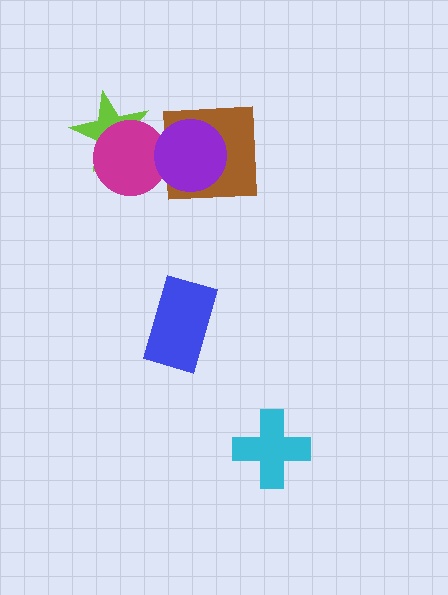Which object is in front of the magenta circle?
The purple circle is in front of the magenta circle.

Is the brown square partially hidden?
Yes, it is partially covered by another shape.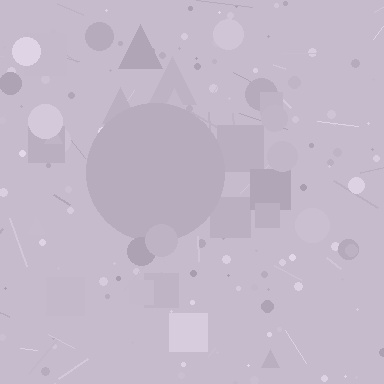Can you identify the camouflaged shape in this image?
The camouflaged shape is a circle.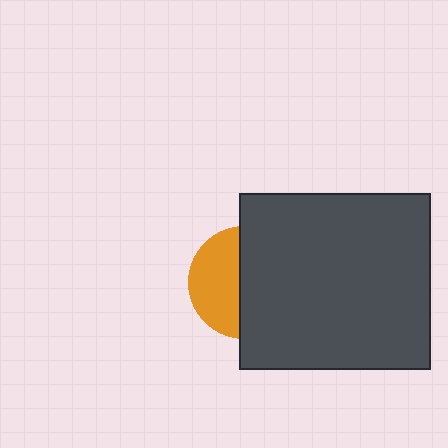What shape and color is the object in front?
The object in front is a dark gray rectangle.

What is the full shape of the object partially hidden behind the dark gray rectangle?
The partially hidden object is an orange circle.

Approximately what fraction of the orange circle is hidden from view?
Roughly 56% of the orange circle is hidden behind the dark gray rectangle.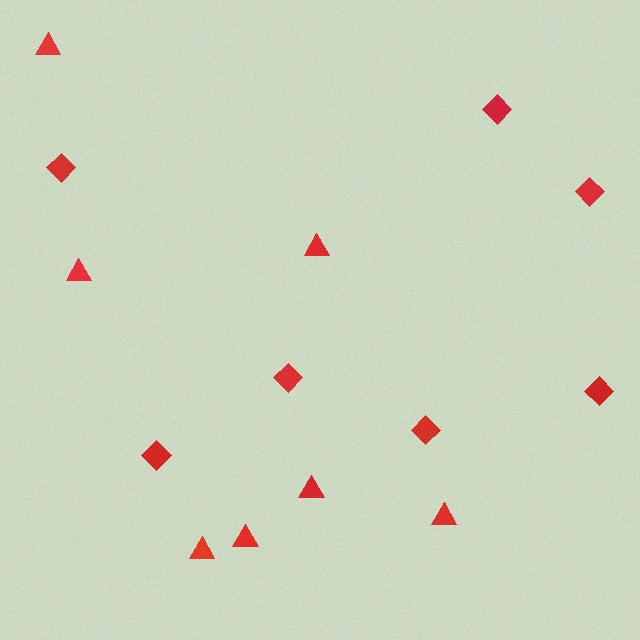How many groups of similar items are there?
There are 2 groups: one group of triangles (7) and one group of diamonds (7).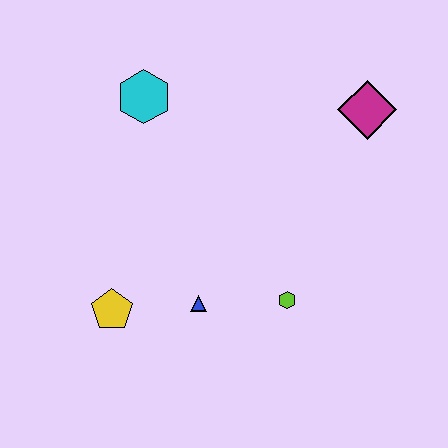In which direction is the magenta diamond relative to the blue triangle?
The magenta diamond is above the blue triangle.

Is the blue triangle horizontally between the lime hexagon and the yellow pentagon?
Yes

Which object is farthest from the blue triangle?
The magenta diamond is farthest from the blue triangle.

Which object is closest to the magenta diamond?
The lime hexagon is closest to the magenta diamond.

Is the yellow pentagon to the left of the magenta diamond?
Yes